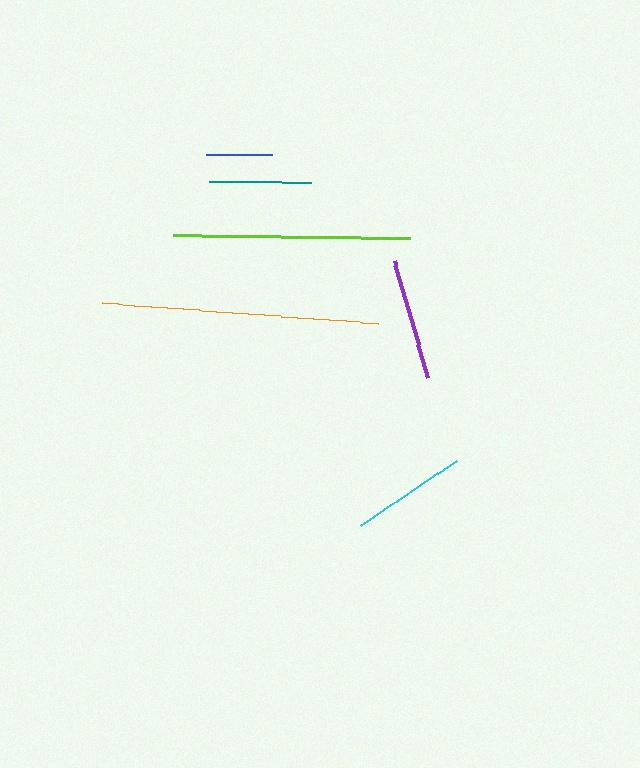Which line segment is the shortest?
The blue line is the shortest at approximately 66 pixels.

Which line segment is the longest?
The orange line is the longest at approximately 277 pixels.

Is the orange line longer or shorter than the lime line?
The orange line is longer than the lime line.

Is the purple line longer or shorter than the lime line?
The lime line is longer than the purple line.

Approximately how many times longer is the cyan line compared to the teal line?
The cyan line is approximately 1.1 times the length of the teal line.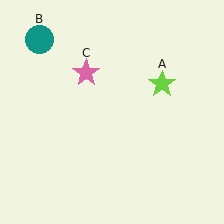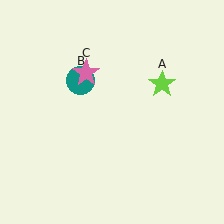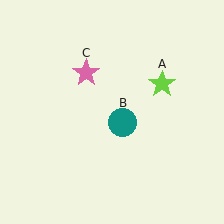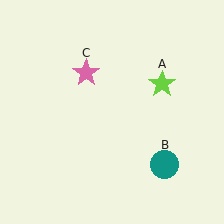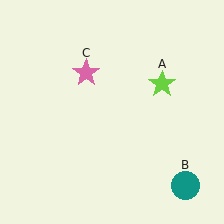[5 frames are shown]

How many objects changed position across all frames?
1 object changed position: teal circle (object B).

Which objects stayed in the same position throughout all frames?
Lime star (object A) and pink star (object C) remained stationary.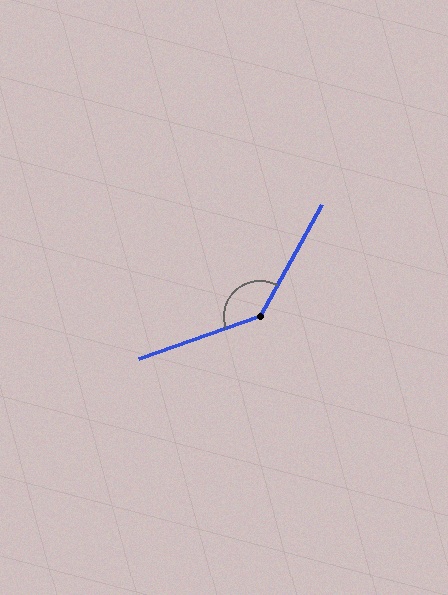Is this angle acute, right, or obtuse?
It is obtuse.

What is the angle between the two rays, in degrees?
Approximately 139 degrees.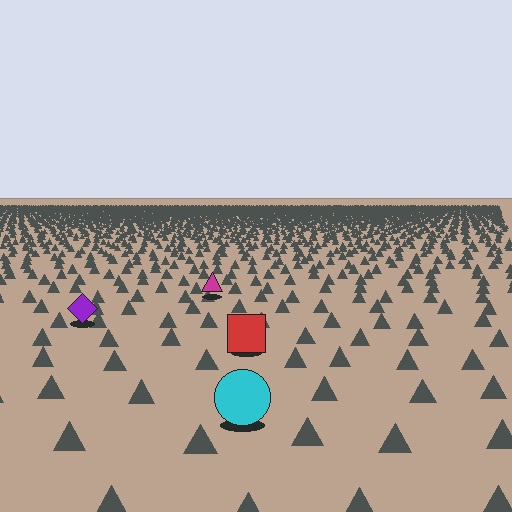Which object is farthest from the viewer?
The magenta triangle is farthest from the viewer. It appears smaller and the ground texture around it is denser.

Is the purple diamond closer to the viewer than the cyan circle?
No. The cyan circle is closer — you can tell from the texture gradient: the ground texture is coarser near it.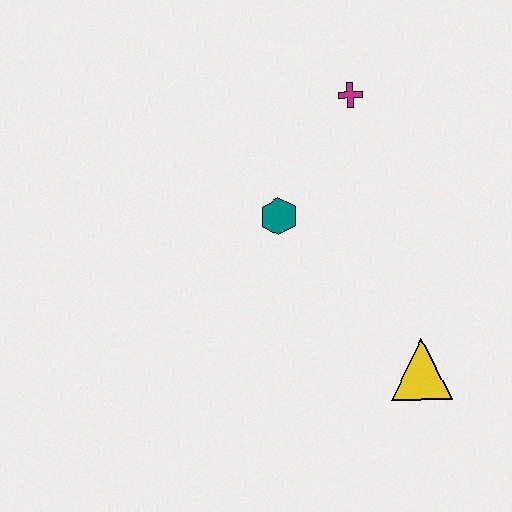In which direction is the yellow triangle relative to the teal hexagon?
The yellow triangle is below the teal hexagon.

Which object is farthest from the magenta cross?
The yellow triangle is farthest from the magenta cross.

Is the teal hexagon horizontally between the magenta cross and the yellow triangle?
No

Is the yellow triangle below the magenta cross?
Yes